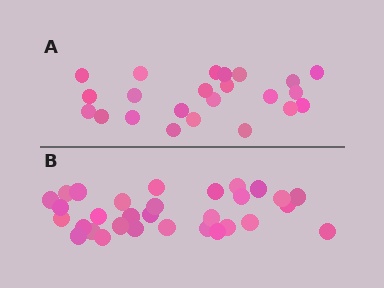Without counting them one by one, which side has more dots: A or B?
Region B (the bottom region) has more dots.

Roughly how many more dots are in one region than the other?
Region B has roughly 8 or so more dots than region A.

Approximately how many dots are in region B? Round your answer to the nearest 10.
About 30 dots. (The exact count is 31, which rounds to 30.)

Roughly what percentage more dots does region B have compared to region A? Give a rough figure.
About 35% more.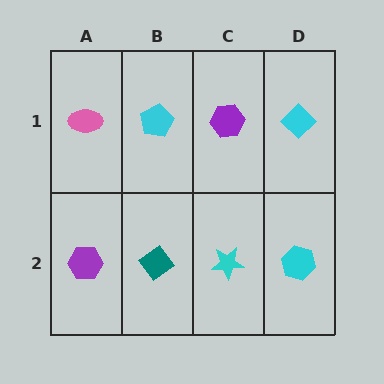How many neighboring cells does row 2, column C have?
3.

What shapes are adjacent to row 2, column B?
A cyan pentagon (row 1, column B), a purple hexagon (row 2, column A), a cyan star (row 2, column C).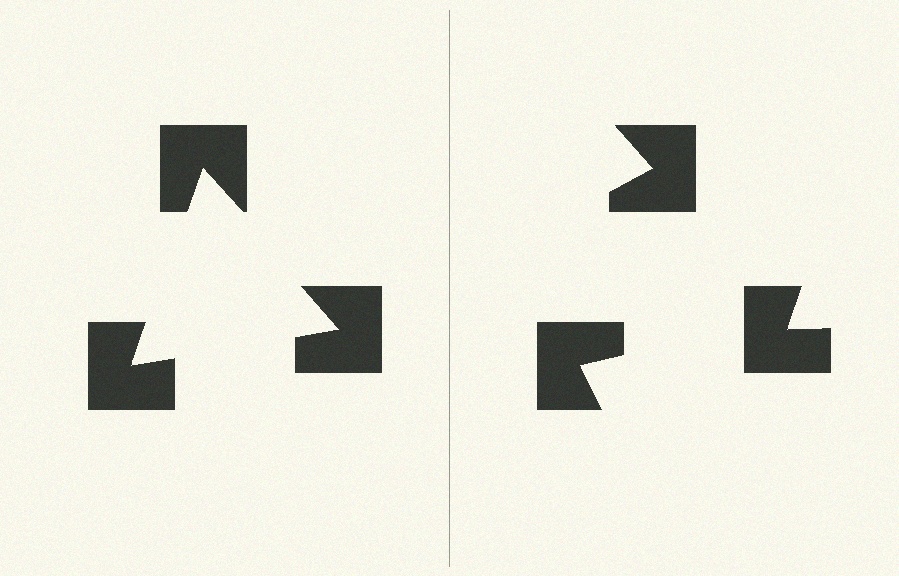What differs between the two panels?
The notched squares are positioned identically on both sides; only the wedge orientations differ. On the left they align to a triangle; on the right they are misaligned.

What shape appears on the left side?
An illusory triangle.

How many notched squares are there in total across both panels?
6 — 3 on each side.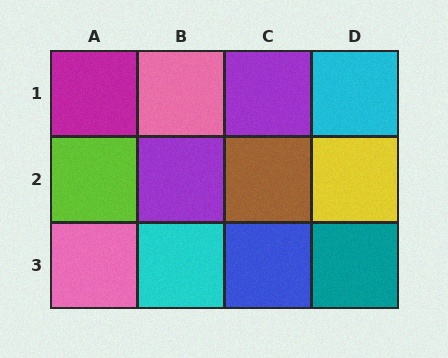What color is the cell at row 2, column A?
Lime.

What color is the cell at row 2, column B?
Purple.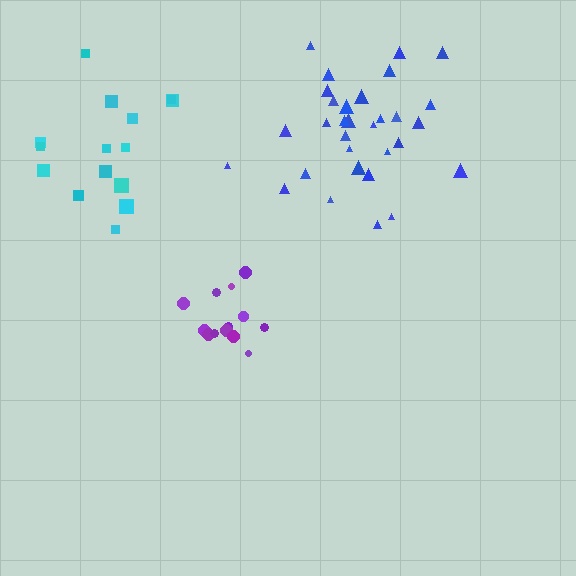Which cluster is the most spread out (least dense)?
Cyan.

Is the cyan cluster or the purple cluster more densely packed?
Purple.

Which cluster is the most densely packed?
Purple.